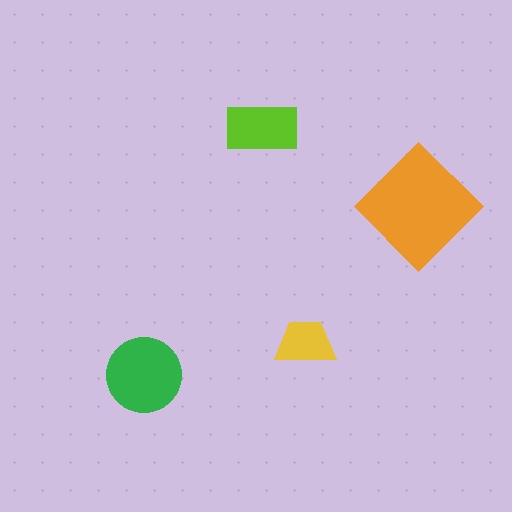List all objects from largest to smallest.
The orange diamond, the green circle, the lime rectangle, the yellow trapezoid.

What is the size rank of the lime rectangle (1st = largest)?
3rd.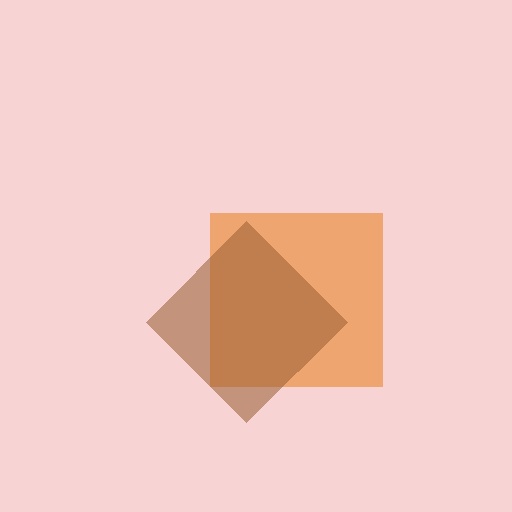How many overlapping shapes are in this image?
There are 2 overlapping shapes in the image.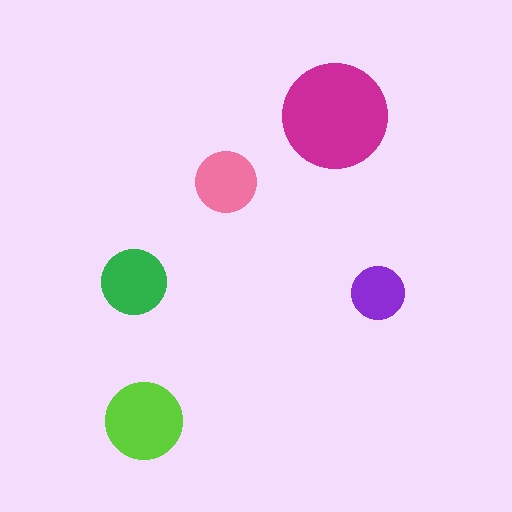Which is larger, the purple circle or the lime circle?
The lime one.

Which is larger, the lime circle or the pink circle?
The lime one.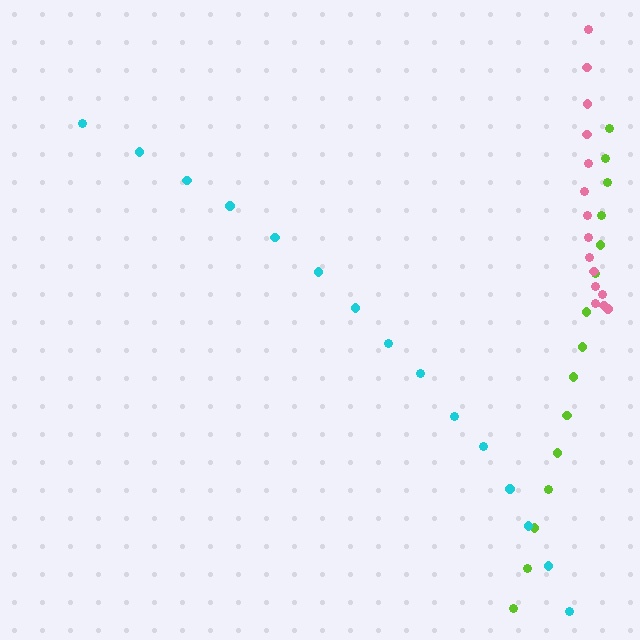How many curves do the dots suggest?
There are 3 distinct paths.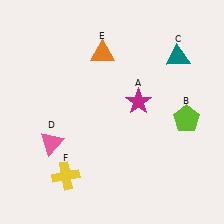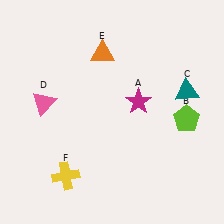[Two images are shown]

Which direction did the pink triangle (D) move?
The pink triangle (D) moved up.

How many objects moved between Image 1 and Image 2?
2 objects moved between the two images.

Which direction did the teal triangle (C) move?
The teal triangle (C) moved down.